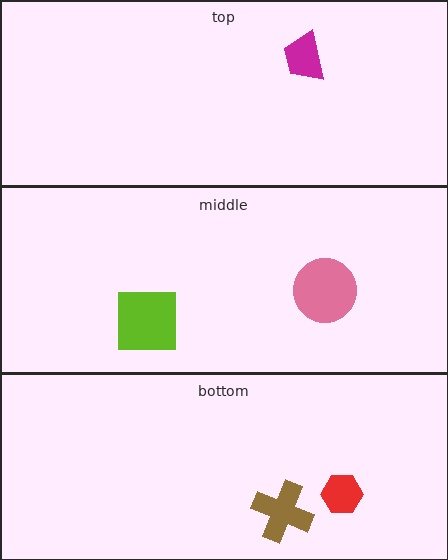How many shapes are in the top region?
1.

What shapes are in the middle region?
The pink circle, the lime square.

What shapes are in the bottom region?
The red hexagon, the brown cross.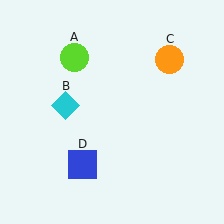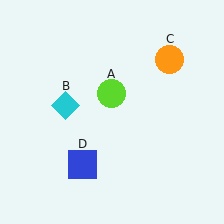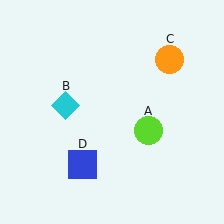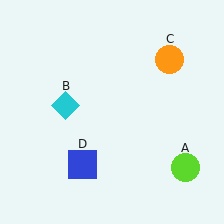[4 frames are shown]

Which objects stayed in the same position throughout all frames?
Cyan diamond (object B) and orange circle (object C) and blue square (object D) remained stationary.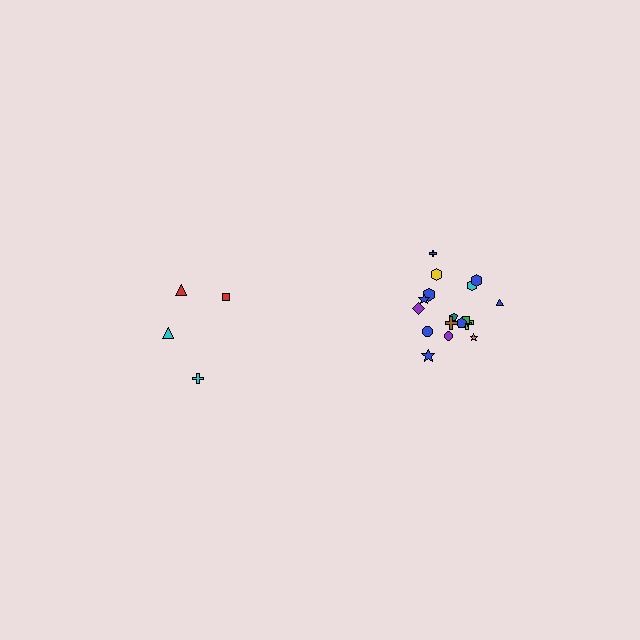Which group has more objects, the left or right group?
The right group.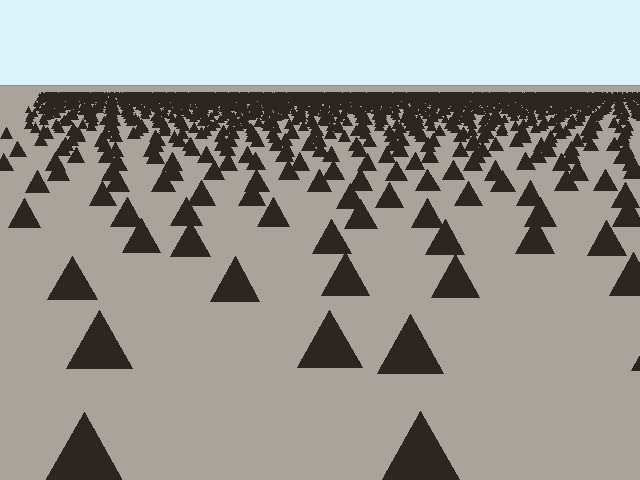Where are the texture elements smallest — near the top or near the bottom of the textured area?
Near the top.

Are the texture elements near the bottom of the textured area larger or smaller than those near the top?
Larger. Near the bottom, elements are closer to the viewer and appear at a bigger on-screen size.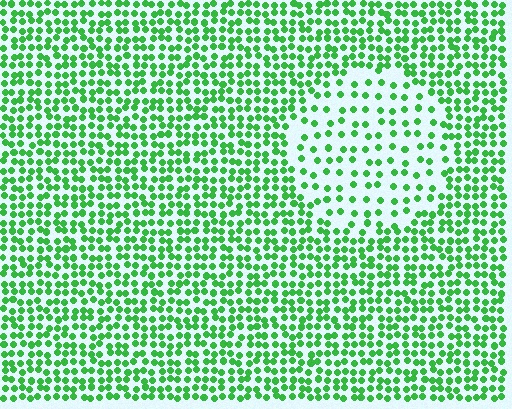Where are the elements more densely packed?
The elements are more densely packed outside the circle boundary.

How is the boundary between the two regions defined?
The boundary is defined by a change in element density (approximately 2.2x ratio). All elements are the same color, size, and shape.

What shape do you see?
I see a circle.